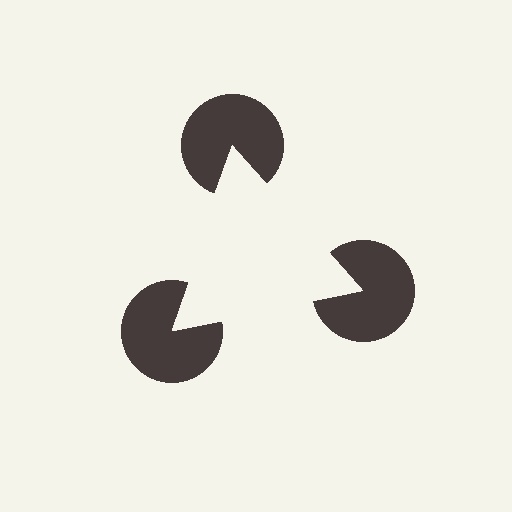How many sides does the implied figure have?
3 sides.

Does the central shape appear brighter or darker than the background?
It typically appears slightly brighter than the background, even though no actual brightness change is drawn.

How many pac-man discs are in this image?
There are 3 — one at each vertex of the illusory triangle.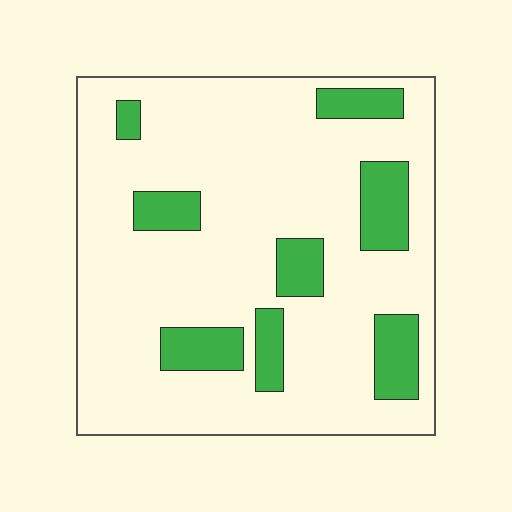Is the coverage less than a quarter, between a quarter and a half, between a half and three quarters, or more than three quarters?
Less than a quarter.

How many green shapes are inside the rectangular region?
8.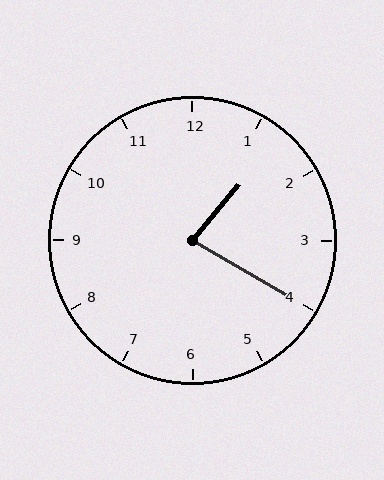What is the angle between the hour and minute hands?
Approximately 80 degrees.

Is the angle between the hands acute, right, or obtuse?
It is acute.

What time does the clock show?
1:20.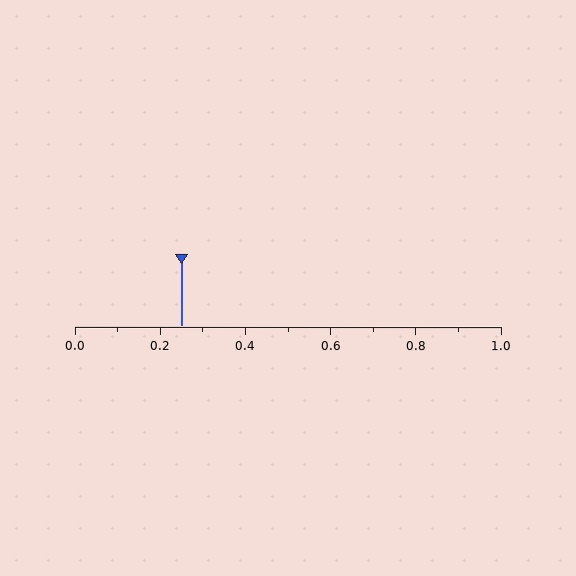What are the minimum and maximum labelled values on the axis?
The axis runs from 0.0 to 1.0.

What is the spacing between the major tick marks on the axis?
The major ticks are spaced 0.2 apart.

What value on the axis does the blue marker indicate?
The marker indicates approximately 0.25.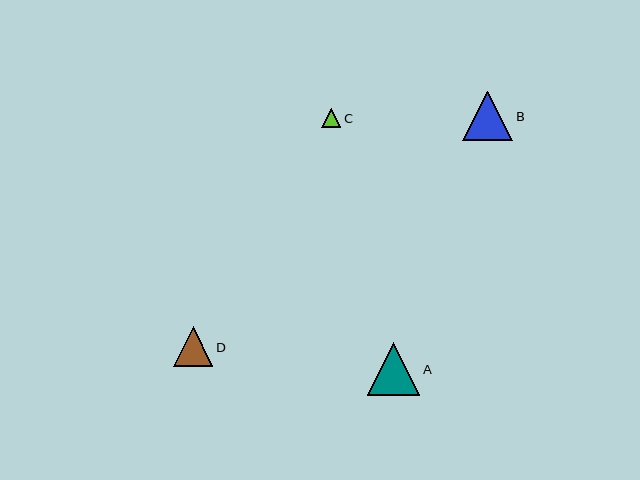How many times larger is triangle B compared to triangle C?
Triangle B is approximately 2.7 times the size of triangle C.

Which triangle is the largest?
Triangle A is the largest with a size of approximately 52 pixels.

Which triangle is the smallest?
Triangle C is the smallest with a size of approximately 19 pixels.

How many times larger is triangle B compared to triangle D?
Triangle B is approximately 1.3 times the size of triangle D.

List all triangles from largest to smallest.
From largest to smallest: A, B, D, C.